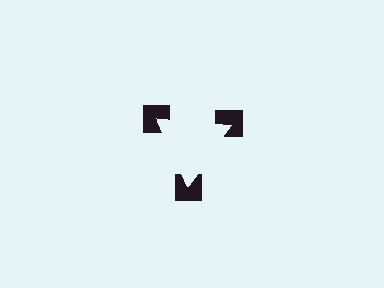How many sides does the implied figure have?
3 sides.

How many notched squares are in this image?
There are 3 — one at each vertex of the illusory triangle.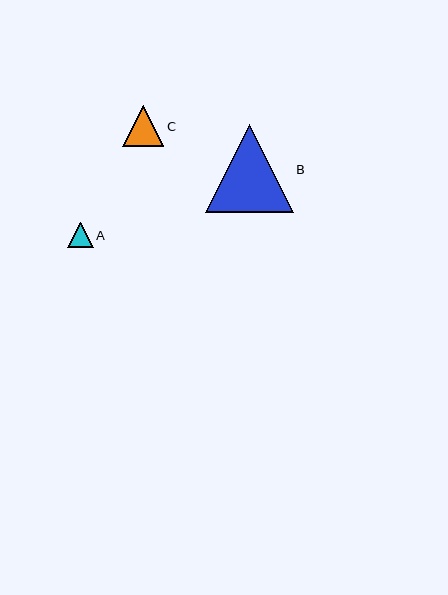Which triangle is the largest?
Triangle B is the largest with a size of approximately 88 pixels.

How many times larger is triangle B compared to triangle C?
Triangle B is approximately 2.1 times the size of triangle C.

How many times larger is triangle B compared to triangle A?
Triangle B is approximately 3.4 times the size of triangle A.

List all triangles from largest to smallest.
From largest to smallest: B, C, A.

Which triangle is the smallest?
Triangle A is the smallest with a size of approximately 26 pixels.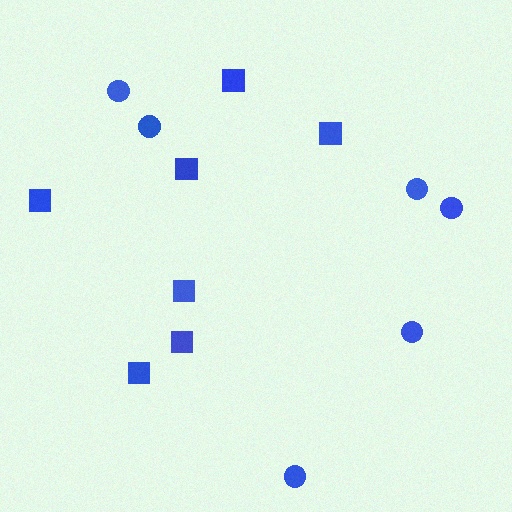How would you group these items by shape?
There are 2 groups: one group of circles (6) and one group of squares (7).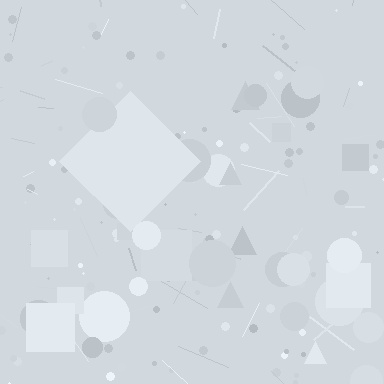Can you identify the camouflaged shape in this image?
The camouflaged shape is a diamond.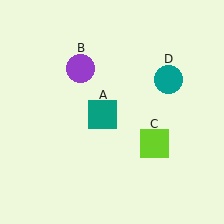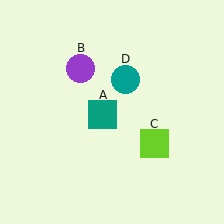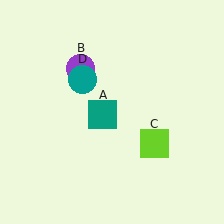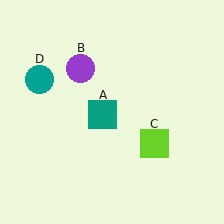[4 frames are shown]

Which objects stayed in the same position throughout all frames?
Teal square (object A) and purple circle (object B) and lime square (object C) remained stationary.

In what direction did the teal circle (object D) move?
The teal circle (object D) moved left.